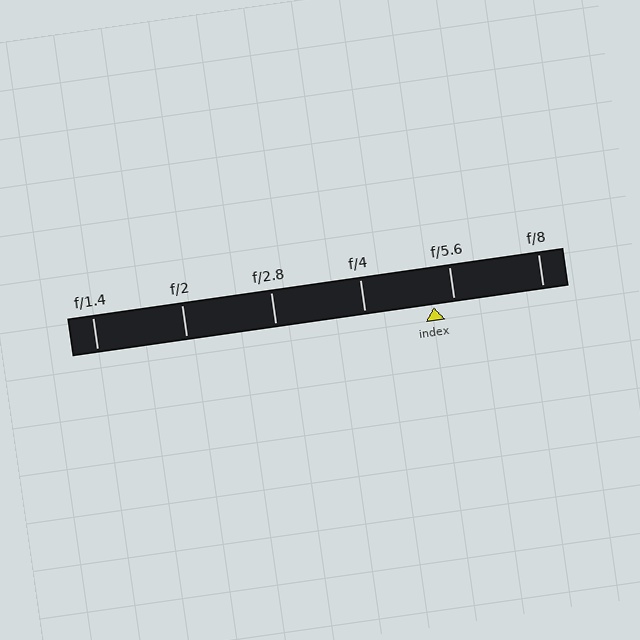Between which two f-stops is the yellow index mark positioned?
The index mark is between f/4 and f/5.6.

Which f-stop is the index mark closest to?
The index mark is closest to f/5.6.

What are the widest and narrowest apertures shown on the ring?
The widest aperture shown is f/1.4 and the narrowest is f/8.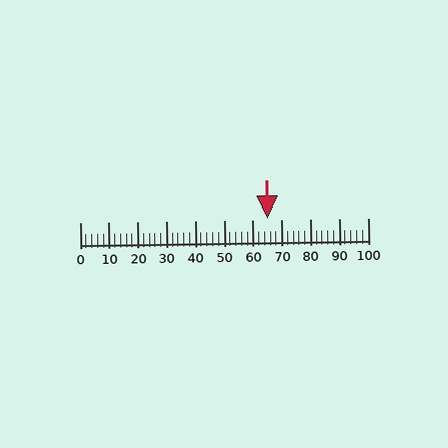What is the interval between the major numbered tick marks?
The major tick marks are spaced 10 units apart.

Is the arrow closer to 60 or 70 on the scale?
The arrow is closer to 70.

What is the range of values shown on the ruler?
The ruler shows values from 0 to 100.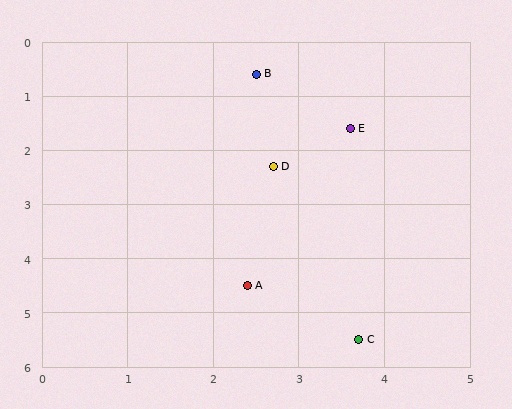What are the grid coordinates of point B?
Point B is at approximately (2.5, 0.6).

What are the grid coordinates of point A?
Point A is at approximately (2.4, 4.5).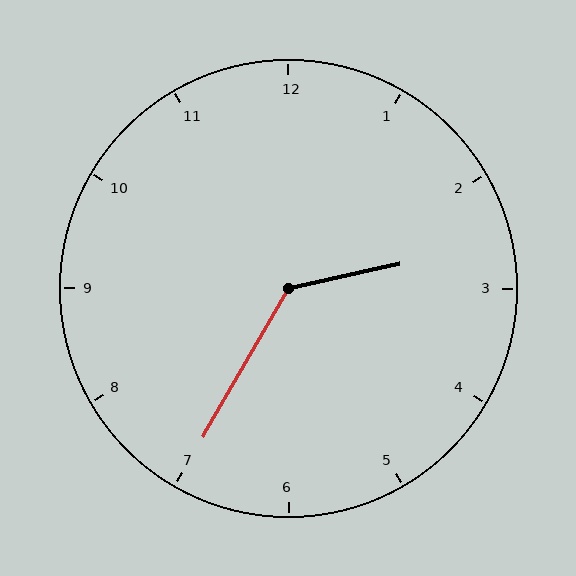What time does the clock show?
2:35.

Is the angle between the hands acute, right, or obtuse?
It is obtuse.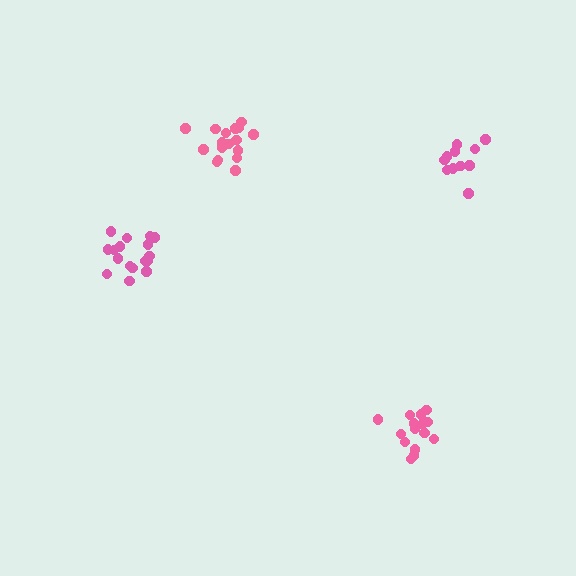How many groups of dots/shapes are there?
There are 4 groups.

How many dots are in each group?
Group 1: 18 dots, Group 2: 17 dots, Group 3: 16 dots, Group 4: 12 dots (63 total).